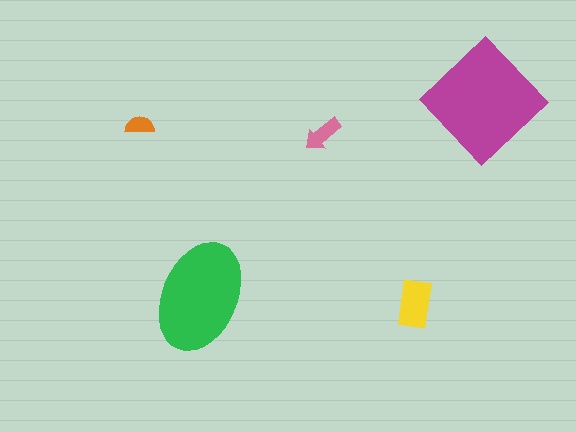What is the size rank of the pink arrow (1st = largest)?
4th.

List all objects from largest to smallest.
The magenta diamond, the green ellipse, the yellow rectangle, the pink arrow, the orange semicircle.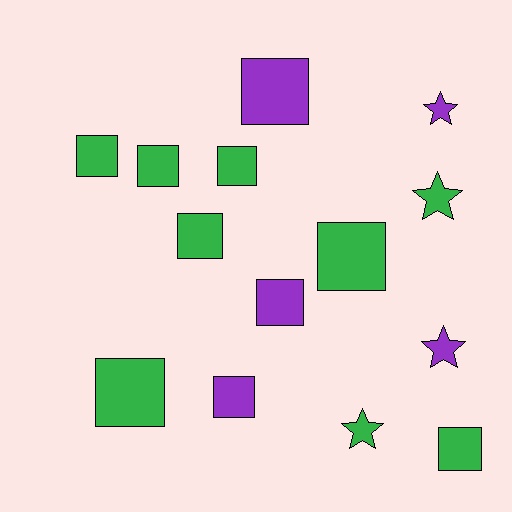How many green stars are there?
There are 2 green stars.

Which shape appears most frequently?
Square, with 10 objects.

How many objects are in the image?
There are 14 objects.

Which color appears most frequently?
Green, with 9 objects.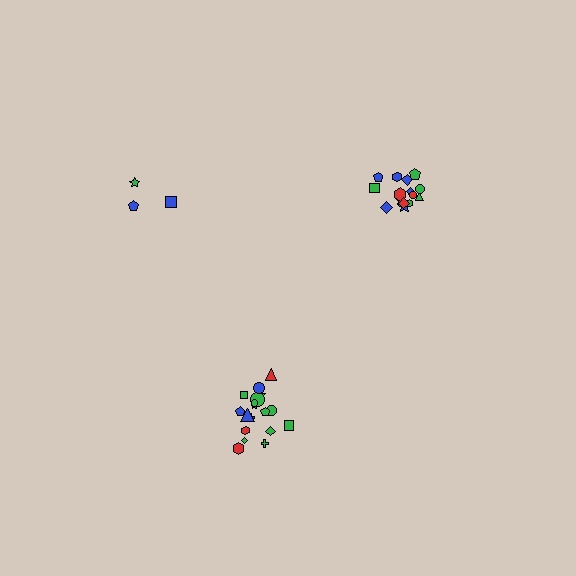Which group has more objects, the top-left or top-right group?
The top-right group.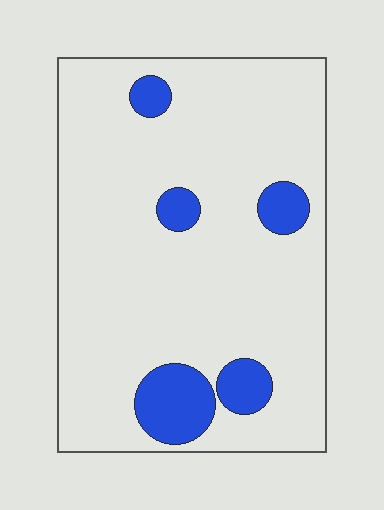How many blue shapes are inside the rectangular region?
5.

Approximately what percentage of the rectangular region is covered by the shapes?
Approximately 10%.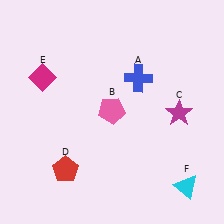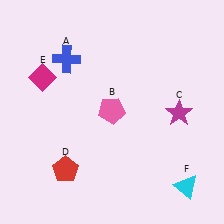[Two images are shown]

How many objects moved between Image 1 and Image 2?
1 object moved between the two images.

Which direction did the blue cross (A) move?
The blue cross (A) moved left.